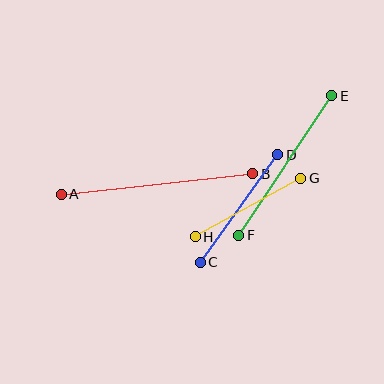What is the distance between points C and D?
The distance is approximately 133 pixels.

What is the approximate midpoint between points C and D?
The midpoint is at approximately (239, 208) pixels.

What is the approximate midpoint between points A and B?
The midpoint is at approximately (157, 184) pixels.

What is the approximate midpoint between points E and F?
The midpoint is at approximately (285, 166) pixels.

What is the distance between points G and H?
The distance is approximately 120 pixels.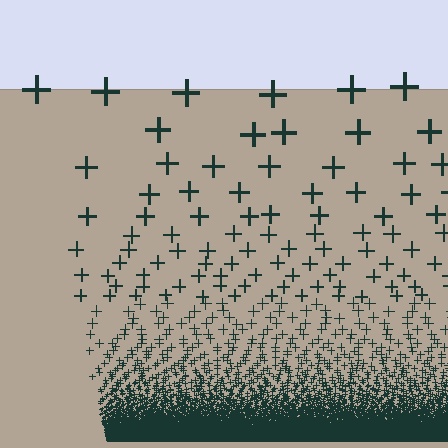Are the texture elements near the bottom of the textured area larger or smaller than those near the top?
Smaller. The gradient is inverted — elements near the bottom are smaller and denser.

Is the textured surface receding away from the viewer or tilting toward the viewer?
The surface appears to tilt toward the viewer. Texture elements get larger and sparser toward the top.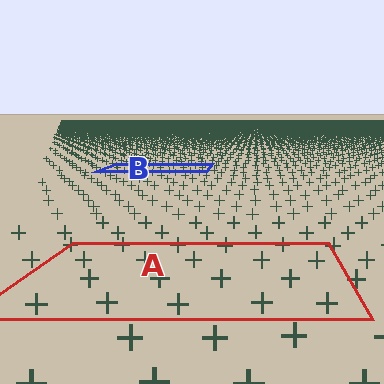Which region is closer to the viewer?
Region A is closer. The texture elements there are larger and more spread out.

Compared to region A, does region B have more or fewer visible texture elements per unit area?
Region B has more texture elements per unit area — they are packed more densely because it is farther away.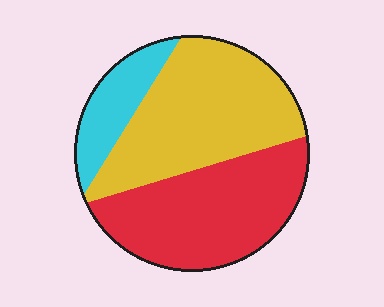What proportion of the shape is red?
Red covers around 40% of the shape.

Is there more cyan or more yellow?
Yellow.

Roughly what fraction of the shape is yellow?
Yellow covers 44% of the shape.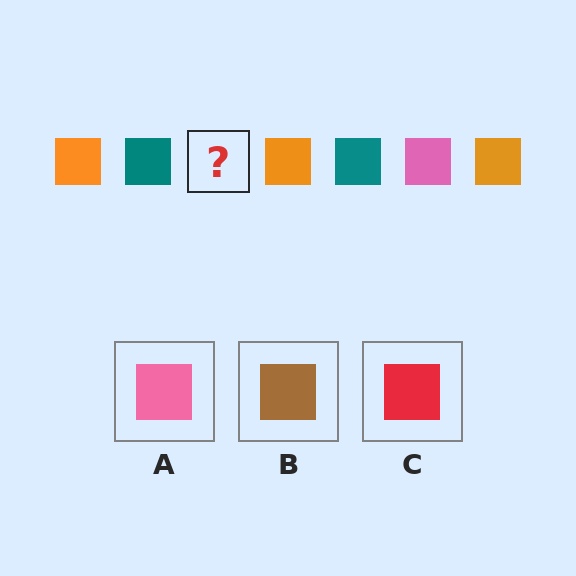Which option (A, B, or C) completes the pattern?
A.